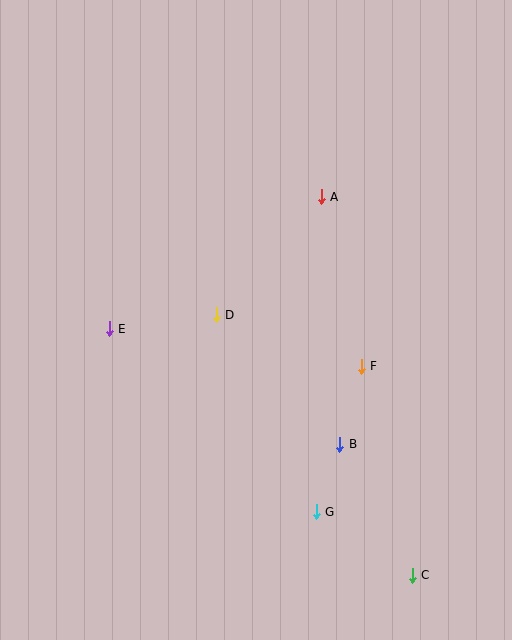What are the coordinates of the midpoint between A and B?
The midpoint between A and B is at (330, 320).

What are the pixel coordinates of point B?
Point B is at (340, 444).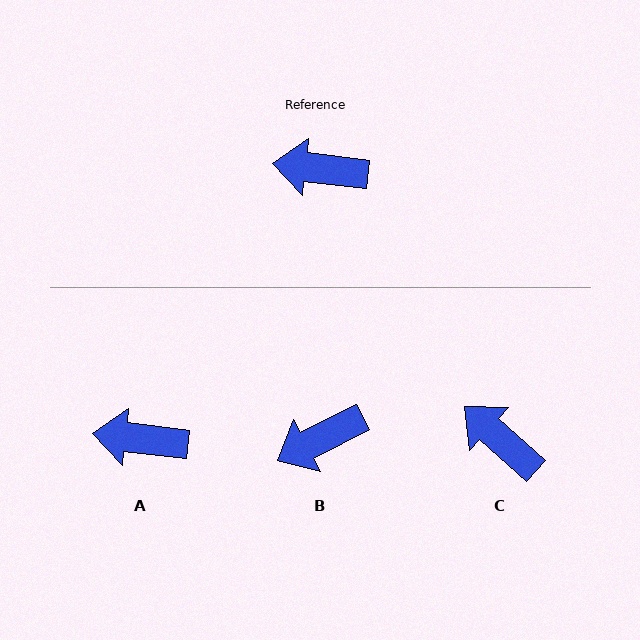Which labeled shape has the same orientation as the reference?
A.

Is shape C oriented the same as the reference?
No, it is off by about 35 degrees.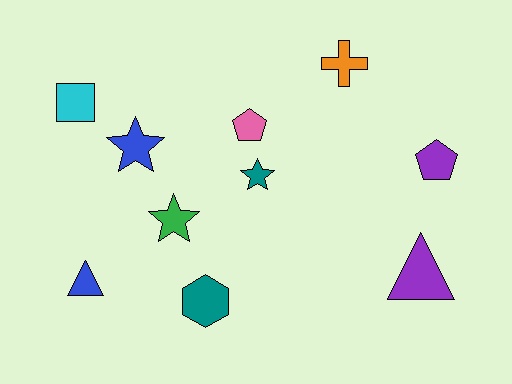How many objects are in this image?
There are 10 objects.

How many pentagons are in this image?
There are 2 pentagons.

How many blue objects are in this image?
There are 2 blue objects.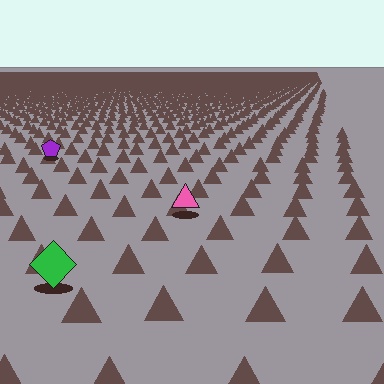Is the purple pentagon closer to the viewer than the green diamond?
No. The green diamond is closer — you can tell from the texture gradient: the ground texture is coarser near it.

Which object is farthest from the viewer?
The purple pentagon is farthest from the viewer. It appears smaller and the ground texture around it is denser.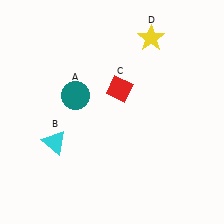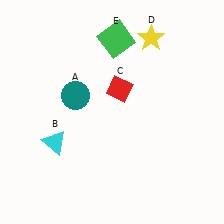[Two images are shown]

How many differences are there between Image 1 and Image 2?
There is 1 difference between the two images.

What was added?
A green square (E) was added in Image 2.